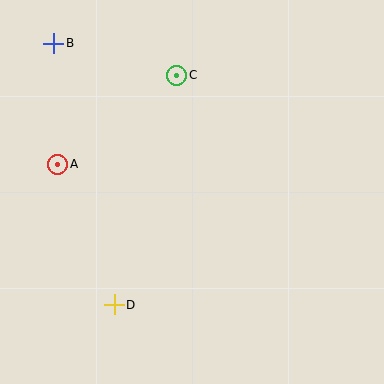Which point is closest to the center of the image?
Point C at (177, 75) is closest to the center.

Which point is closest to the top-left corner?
Point B is closest to the top-left corner.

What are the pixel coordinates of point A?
Point A is at (58, 164).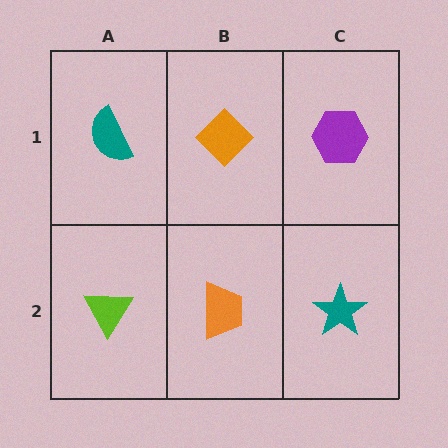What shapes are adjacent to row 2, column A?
A teal semicircle (row 1, column A), an orange trapezoid (row 2, column B).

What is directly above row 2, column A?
A teal semicircle.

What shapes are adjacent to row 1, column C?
A teal star (row 2, column C), an orange diamond (row 1, column B).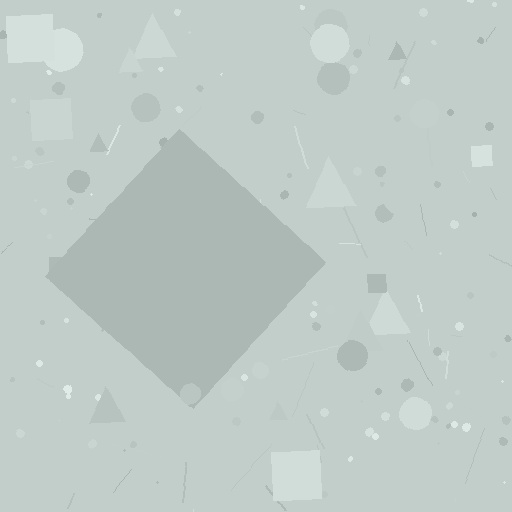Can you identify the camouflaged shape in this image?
The camouflaged shape is a diamond.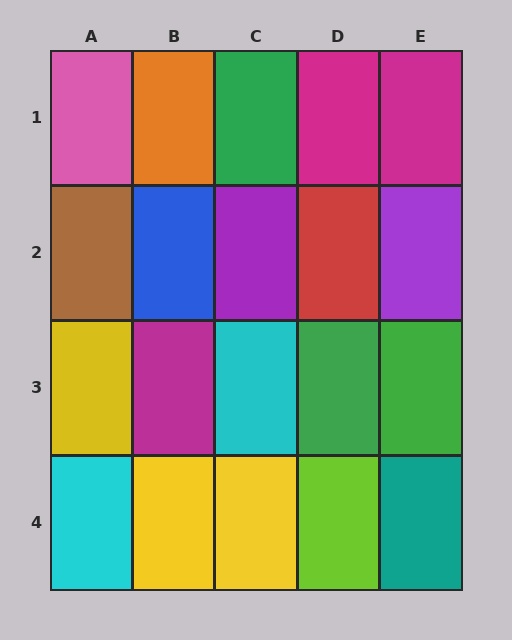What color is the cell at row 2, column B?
Blue.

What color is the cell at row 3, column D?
Green.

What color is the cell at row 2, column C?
Purple.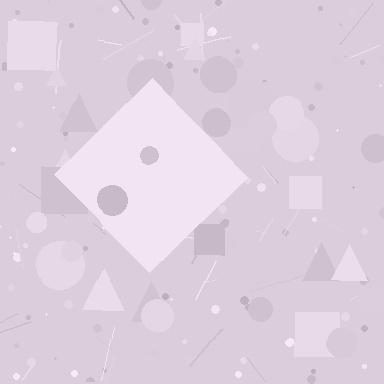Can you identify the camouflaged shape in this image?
The camouflaged shape is a diamond.